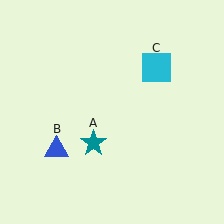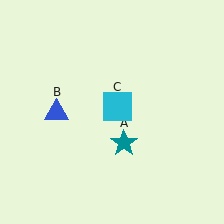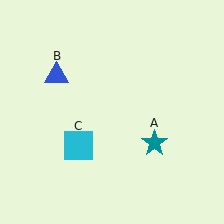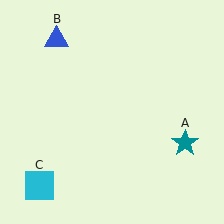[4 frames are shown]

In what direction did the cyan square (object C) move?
The cyan square (object C) moved down and to the left.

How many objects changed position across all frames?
3 objects changed position: teal star (object A), blue triangle (object B), cyan square (object C).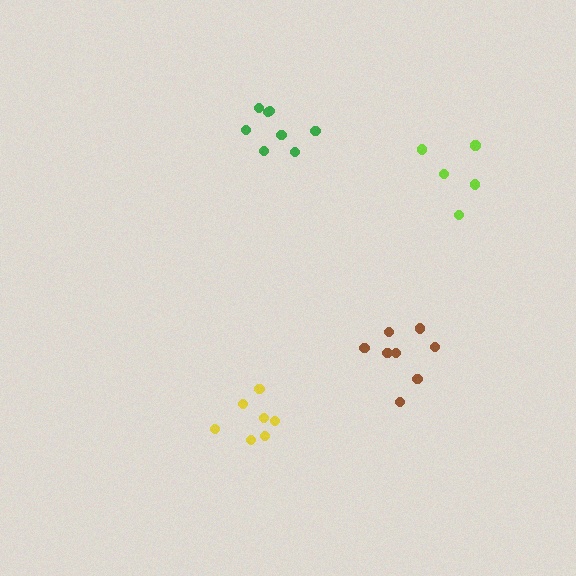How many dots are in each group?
Group 1: 5 dots, Group 2: 8 dots, Group 3: 8 dots, Group 4: 7 dots (28 total).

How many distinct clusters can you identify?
There are 4 distinct clusters.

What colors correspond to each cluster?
The clusters are colored: lime, green, brown, yellow.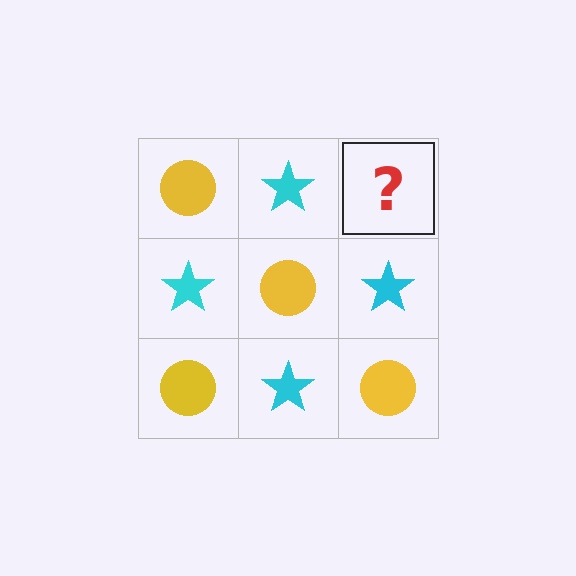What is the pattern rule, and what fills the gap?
The rule is that it alternates yellow circle and cyan star in a checkerboard pattern. The gap should be filled with a yellow circle.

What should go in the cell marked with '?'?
The missing cell should contain a yellow circle.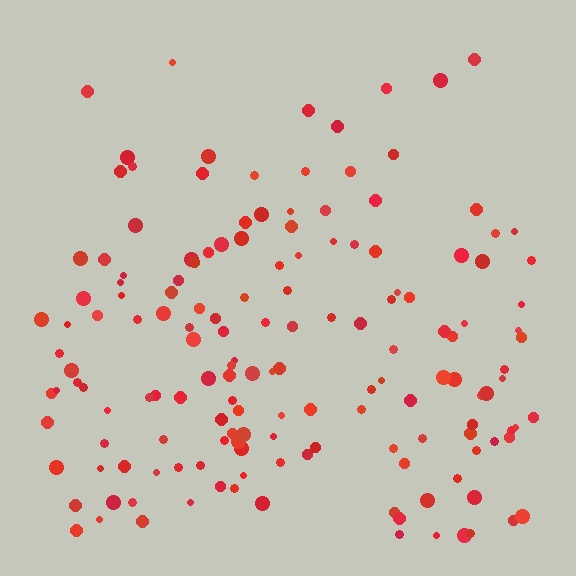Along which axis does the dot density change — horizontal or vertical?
Vertical.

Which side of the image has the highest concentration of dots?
The bottom.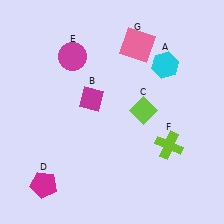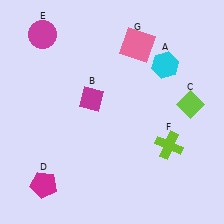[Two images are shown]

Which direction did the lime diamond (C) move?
The lime diamond (C) moved right.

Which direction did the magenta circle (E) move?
The magenta circle (E) moved left.